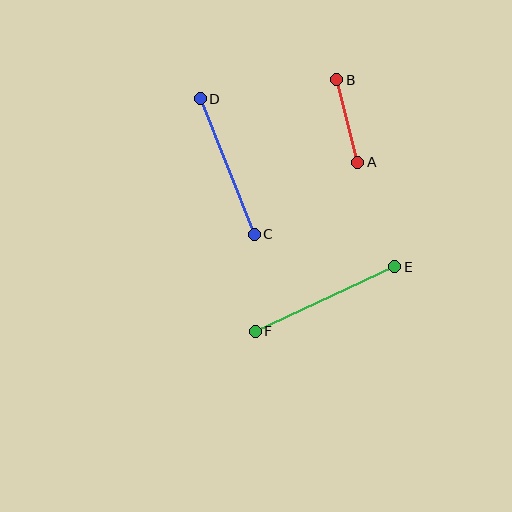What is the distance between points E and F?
The distance is approximately 154 pixels.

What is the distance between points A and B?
The distance is approximately 85 pixels.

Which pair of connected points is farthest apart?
Points E and F are farthest apart.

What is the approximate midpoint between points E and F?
The midpoint is at approximately (325, 299) pixels.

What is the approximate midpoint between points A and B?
The midpoint is at approximately (347, 121) pixels.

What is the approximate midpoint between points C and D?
The midpoint is at approximately (227, 167) pixels.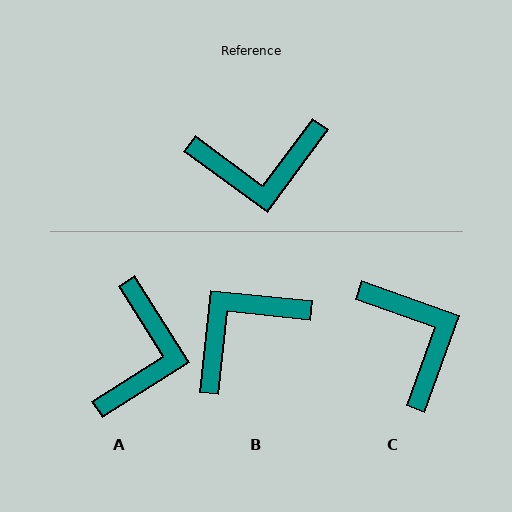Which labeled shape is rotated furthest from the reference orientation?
B, about 150 degrees away.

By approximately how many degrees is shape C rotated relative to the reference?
Approximately 107 degrees counter-clockwise.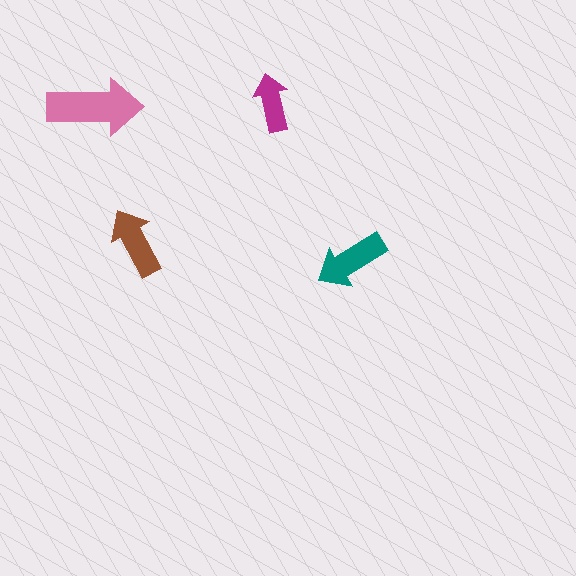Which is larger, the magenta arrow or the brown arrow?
The brown one.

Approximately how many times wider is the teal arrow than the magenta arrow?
About 1.5 times wider.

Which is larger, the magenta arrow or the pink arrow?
The pink one.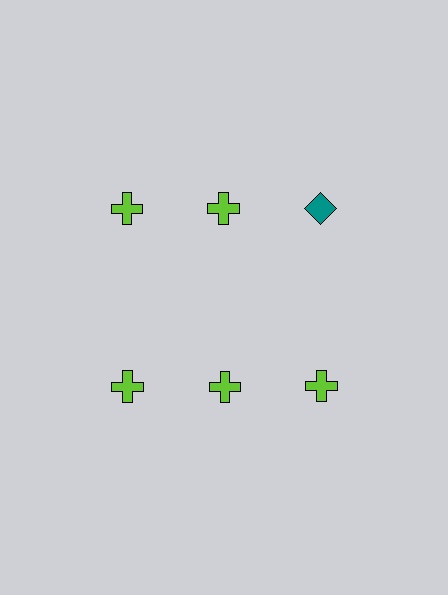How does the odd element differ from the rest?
It differs in both color (teal instead of lime) and shape (diamond instead of cross).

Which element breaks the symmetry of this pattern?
The teal diamond in the top row, center column breaks the symmetry. All other shapes are lime crosses.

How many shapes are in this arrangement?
There are 6 shapes arranged in a grid pattern.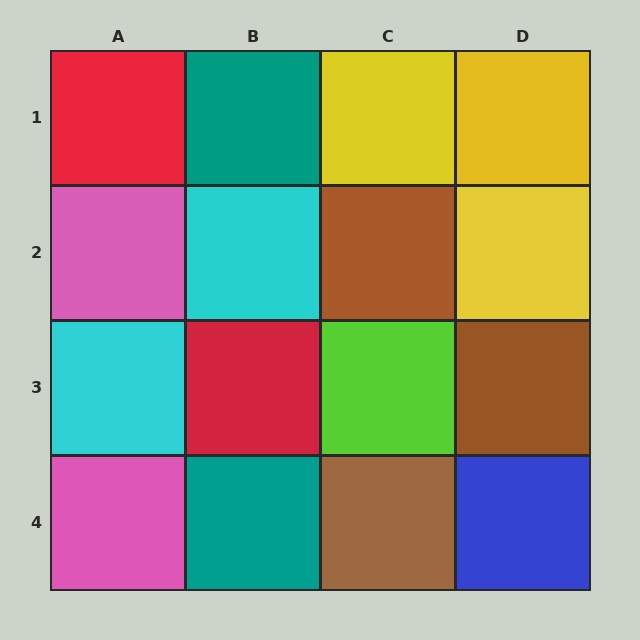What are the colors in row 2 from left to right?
Pink, cyan, brown, yellow.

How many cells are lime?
1 cell is lime.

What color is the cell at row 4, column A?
Pink.